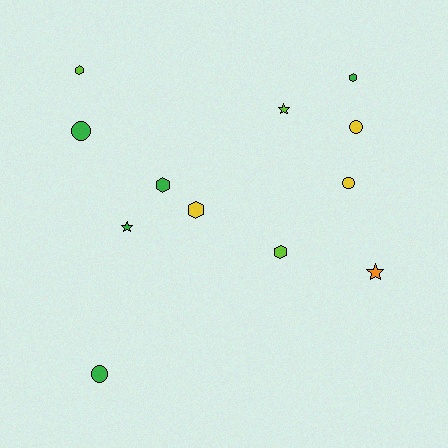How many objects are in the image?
There are 12 objects.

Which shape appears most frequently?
Hexagon, with 5 objects.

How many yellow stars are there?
There are no yellow stars.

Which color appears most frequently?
Green, with 5 objects.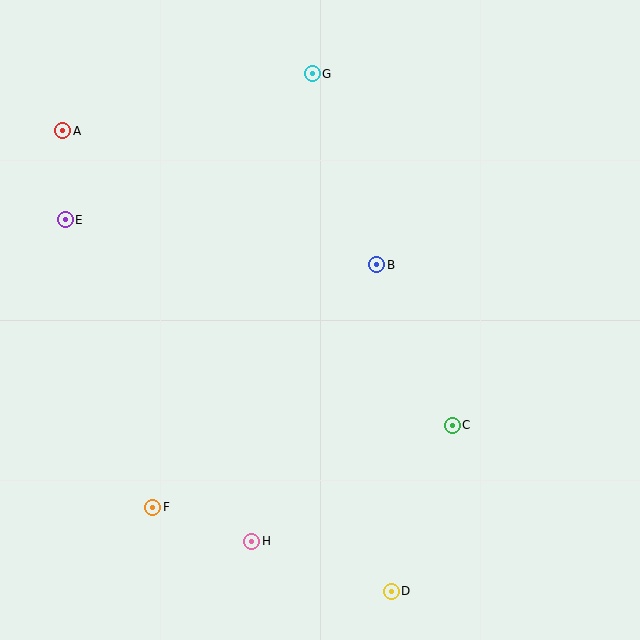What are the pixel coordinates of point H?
Point H is at (252, 541).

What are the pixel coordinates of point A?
Point A is at (63, 131).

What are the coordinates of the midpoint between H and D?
The midpoint between H and D is at (321, 566).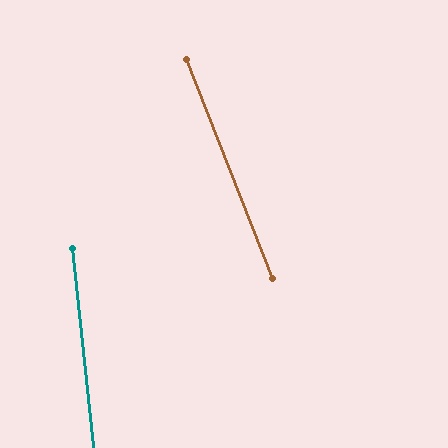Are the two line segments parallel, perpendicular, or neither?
Neither parallel nor perpendicular — they differ by about 15°.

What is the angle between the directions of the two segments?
Approximately 15 degrees.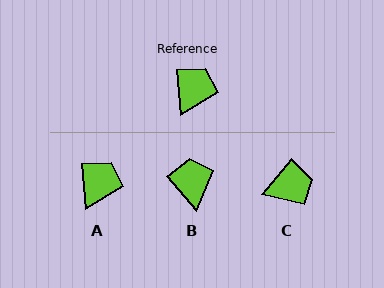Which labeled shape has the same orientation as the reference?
A.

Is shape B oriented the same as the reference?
No, it is off by about 36 degrees.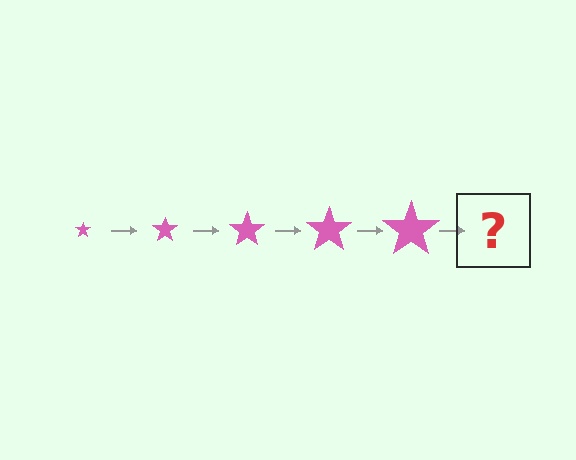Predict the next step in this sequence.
The next step is a pink star, larger than the previous one.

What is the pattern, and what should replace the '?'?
The pattern is that the star gets progressively larger each step. The '?' should be a pink star, larger than the previous one.